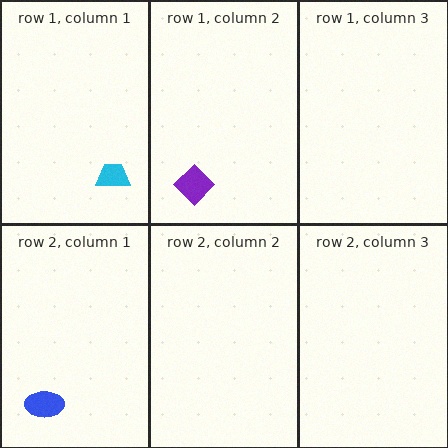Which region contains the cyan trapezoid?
The row 1, column 1 region.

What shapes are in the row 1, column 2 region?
The purple diamond.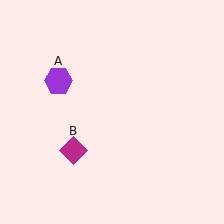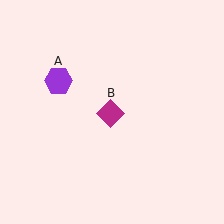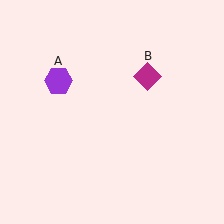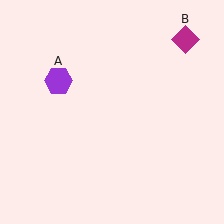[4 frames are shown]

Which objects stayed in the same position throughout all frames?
Purple hexagon (object A) remained stationary.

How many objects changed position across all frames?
1 object changed position: magenta diamond (object B).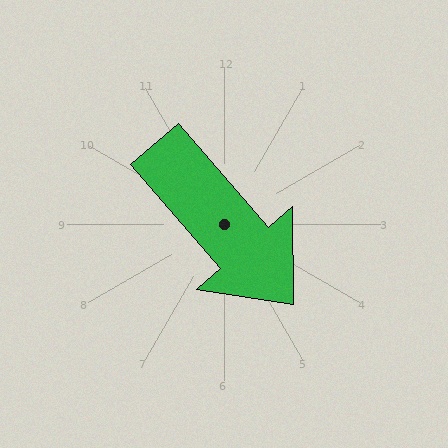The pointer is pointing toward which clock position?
Roughly 5 o'clock.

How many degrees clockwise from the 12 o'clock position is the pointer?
Approximately 139 degrees.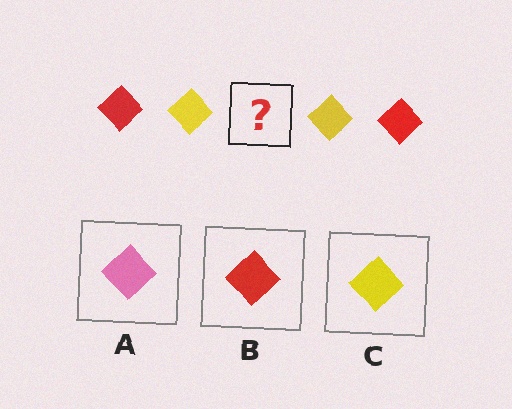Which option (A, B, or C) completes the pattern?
B.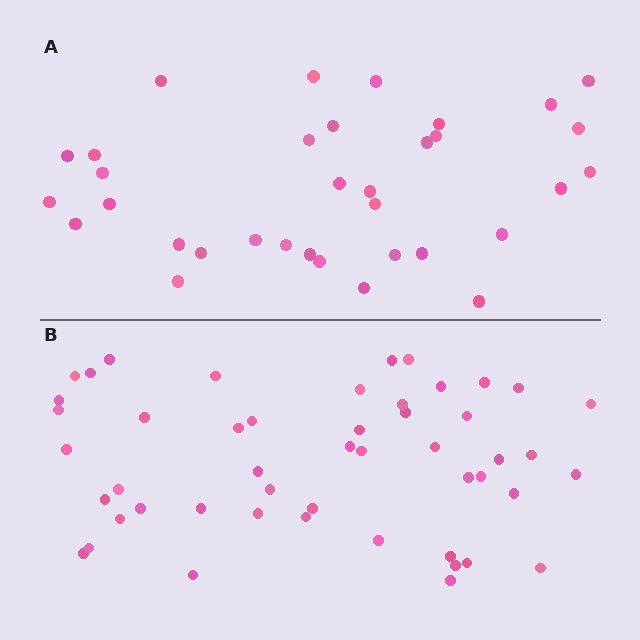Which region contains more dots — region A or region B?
Region B (the bottom region) has more dots.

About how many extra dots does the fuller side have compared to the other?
Region B has approximately 15 more dots than region A.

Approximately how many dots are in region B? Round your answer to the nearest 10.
About 50 dots. (The exact count is 49, which rounds to 50.)